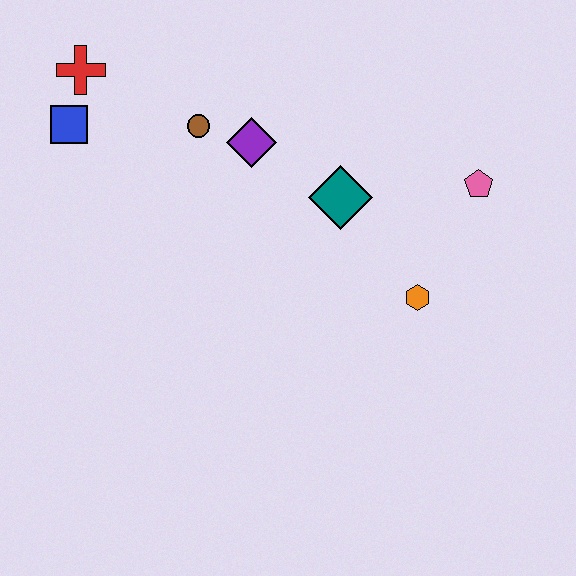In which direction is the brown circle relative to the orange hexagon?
The brown circle is to the left of the orange hexagon.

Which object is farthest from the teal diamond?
The red cross is farthest from the teal diamond.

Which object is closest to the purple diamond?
The brown circle is closest to the purple diamond.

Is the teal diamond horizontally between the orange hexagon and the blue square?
Yes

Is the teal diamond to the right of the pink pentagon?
No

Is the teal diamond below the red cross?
Yes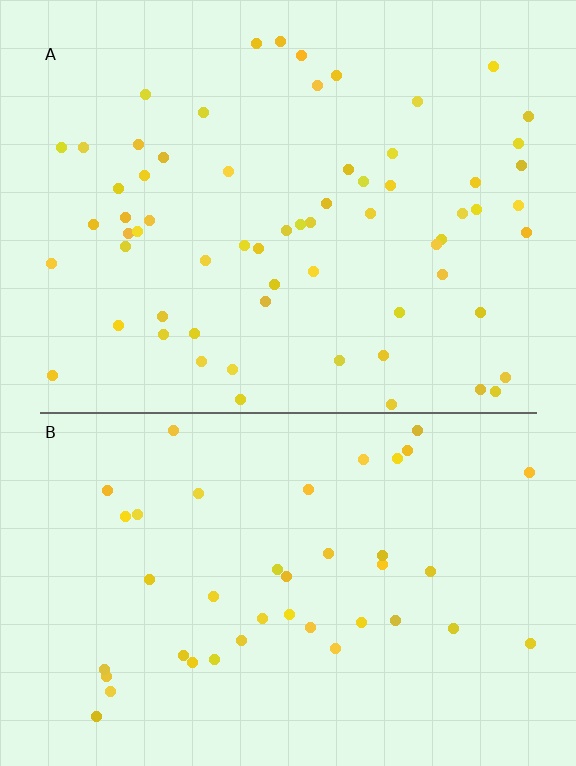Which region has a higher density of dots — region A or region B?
A (the top).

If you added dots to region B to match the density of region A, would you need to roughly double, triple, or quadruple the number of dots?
Approximately double.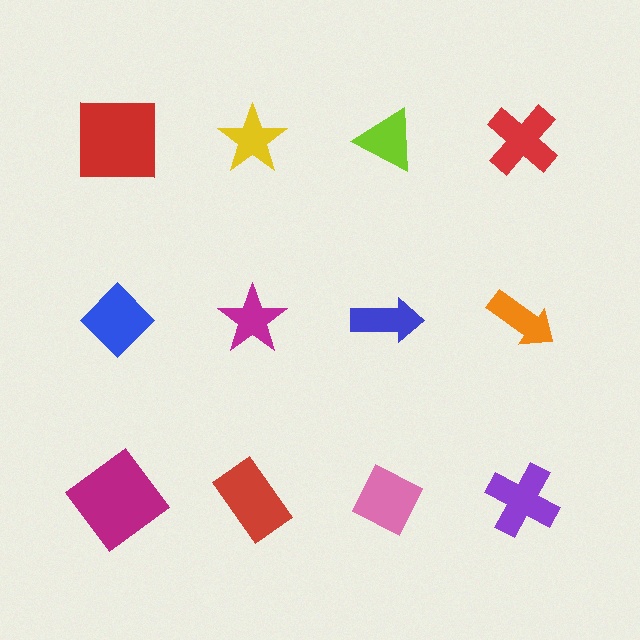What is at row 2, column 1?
A blue diamond.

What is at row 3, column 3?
A pink diamond.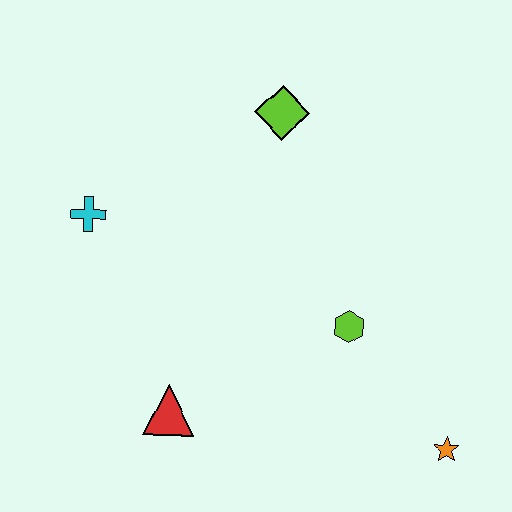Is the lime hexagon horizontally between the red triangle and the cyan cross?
No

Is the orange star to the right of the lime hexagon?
Yes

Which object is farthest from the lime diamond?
The orange star is farthest from the lime diamond.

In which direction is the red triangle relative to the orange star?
The red triangle is to the left of the orange star.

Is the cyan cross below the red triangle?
No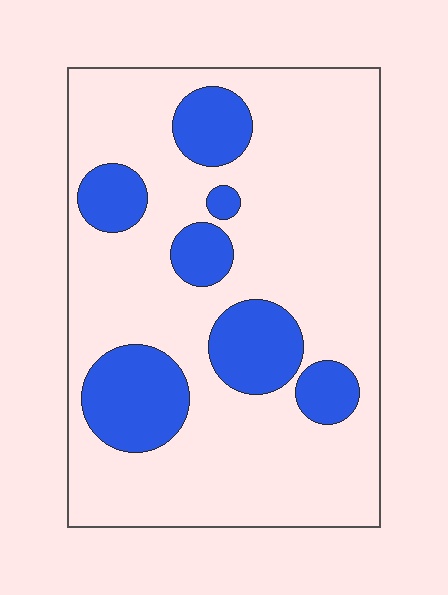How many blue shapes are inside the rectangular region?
7.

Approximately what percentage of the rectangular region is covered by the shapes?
Approximately 25%.